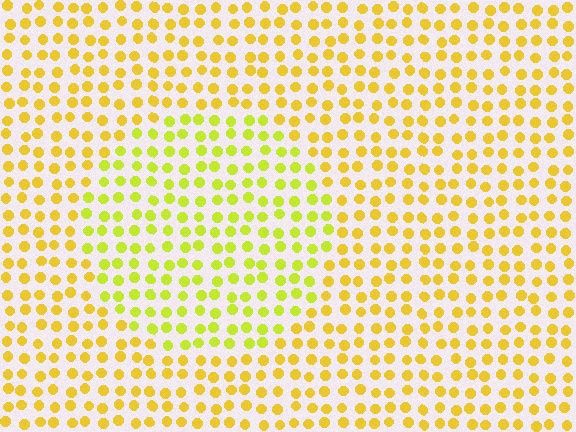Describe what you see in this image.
The image is filled with small yellow elements in a uniform arrangement. A circle-shaped region is visible where the elements are tinted to a slightly different hue, forming a subtle color boundary.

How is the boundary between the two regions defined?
The boundary is defined purely by a slight shift in hue (about 24 degrees). Spacing, size, and orientation are identical on both sides.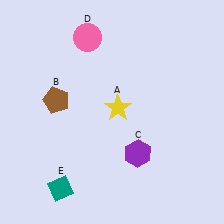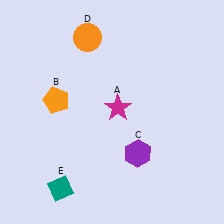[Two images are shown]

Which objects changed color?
A changed from yellow to magenta. B changed from brown to orange. D changed from pink to orange.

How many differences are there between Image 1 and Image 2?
There are 3 differences between the two images.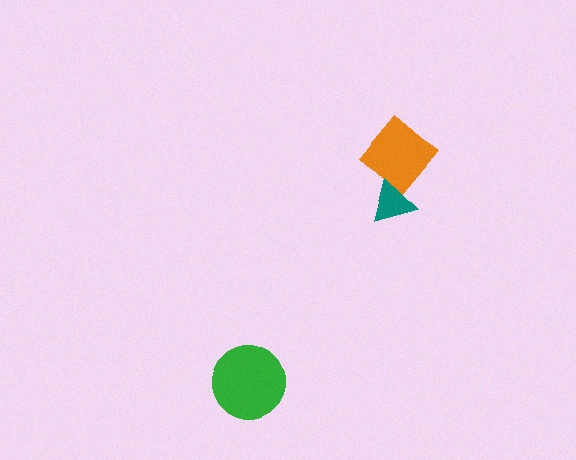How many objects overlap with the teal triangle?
1 object overlaps with the teal triangle.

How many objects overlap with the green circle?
0 objects overlap with the green circle.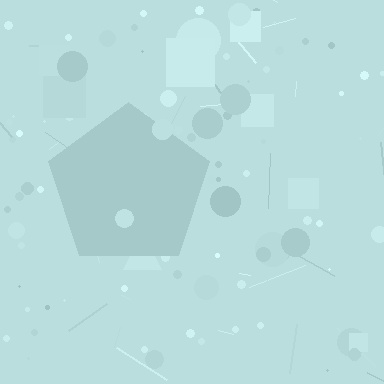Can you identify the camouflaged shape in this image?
The camouflaged shape is a pentagon.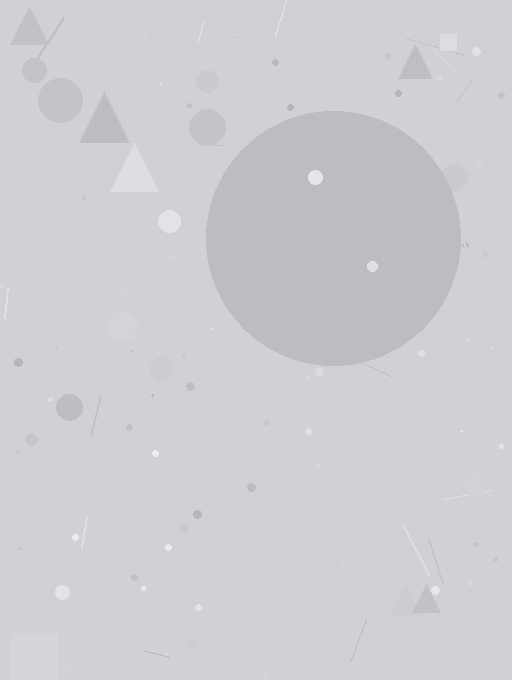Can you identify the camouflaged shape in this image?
The camouflaged shape is a circle.